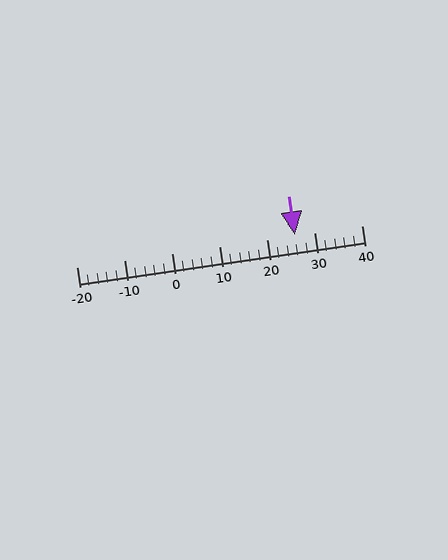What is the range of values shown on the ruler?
The ruler shows values from -20 to 40.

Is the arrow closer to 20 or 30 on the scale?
The arrow is closer to 30.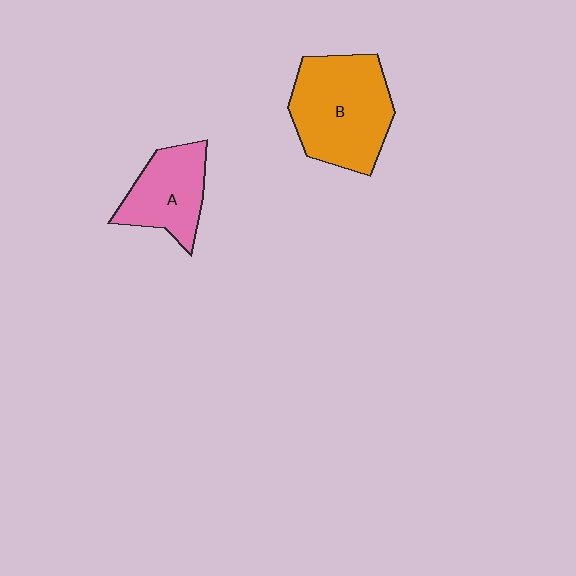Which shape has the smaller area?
Shape A (pink).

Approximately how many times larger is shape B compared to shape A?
Approximately 1.6 times.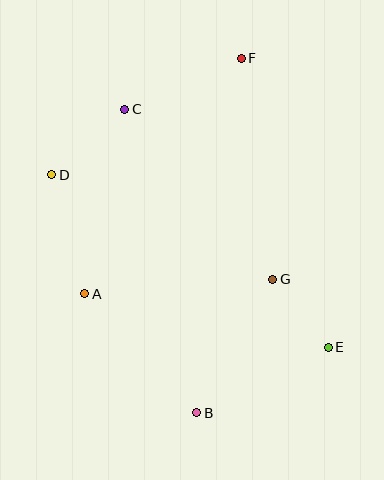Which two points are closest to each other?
Points E and G are closest to each other.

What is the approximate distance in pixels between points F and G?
The distance between F and G is approximately 223 pixels.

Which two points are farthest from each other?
Points B and F are farthest from each other.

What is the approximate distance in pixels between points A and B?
The distance between A and B is approximately 164 pixels.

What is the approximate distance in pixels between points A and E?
The distance between A and E is approximately 249 pixels.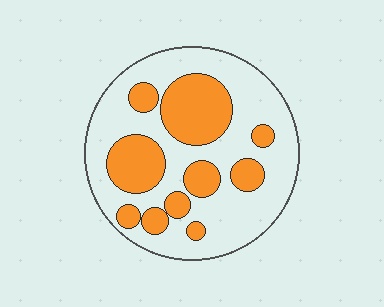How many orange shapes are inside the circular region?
10.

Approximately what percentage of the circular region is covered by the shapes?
Approximately 35%.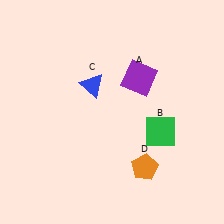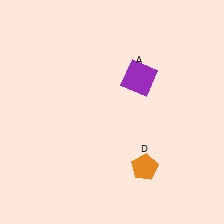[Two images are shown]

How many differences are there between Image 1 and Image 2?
There are 2 differences between the two images.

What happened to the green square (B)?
The green square (B) was removed in Image 2. It was in the bottom-right area of Image 1.